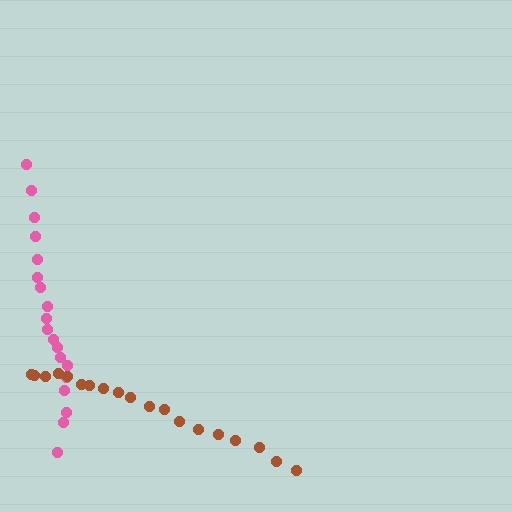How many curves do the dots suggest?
There are 2 distinct paths.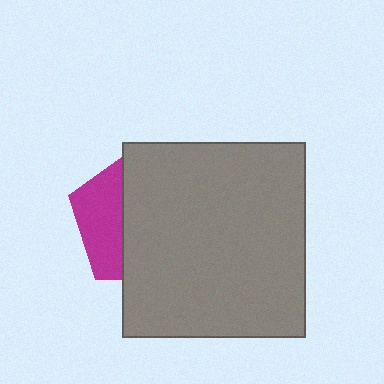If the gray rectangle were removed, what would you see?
You would see the complete magenta pentagon.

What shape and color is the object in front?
The object in front is a gray rectangle.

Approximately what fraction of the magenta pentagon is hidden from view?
Roughly 67% of the magenta pentagon is hidden behind the gray rectangle.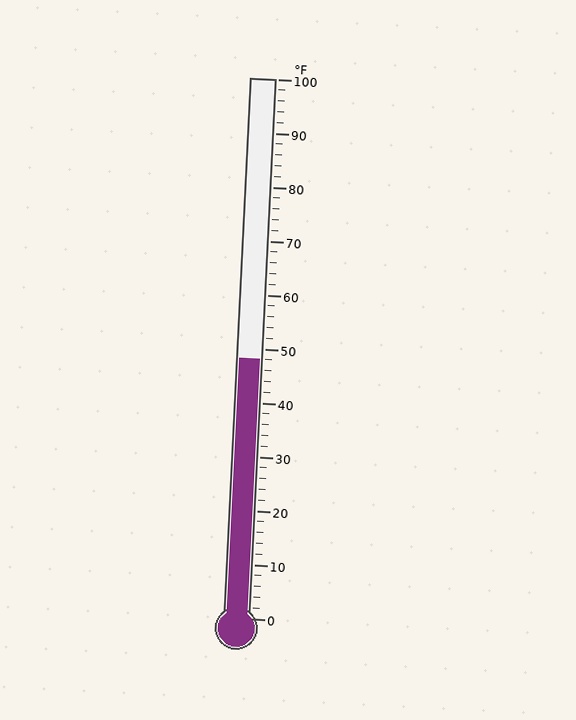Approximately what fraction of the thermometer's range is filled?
The thermometer is filled to approximately 50% of its range.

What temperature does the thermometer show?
The thermometer shows approximately 48°F.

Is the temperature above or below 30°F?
The temperature is above 30°F.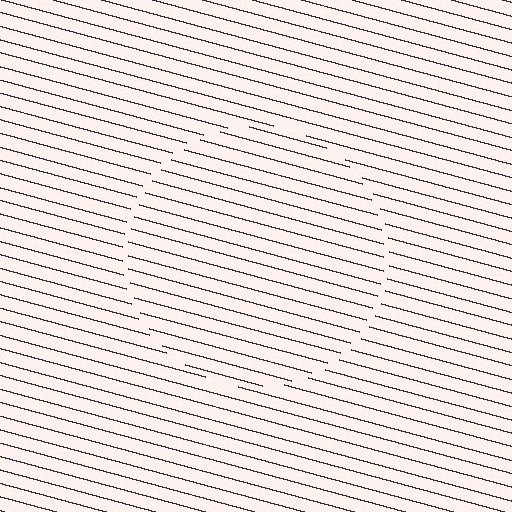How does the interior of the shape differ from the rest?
The interior of the shape contains the same grating, shifted by half a period — the contour is defined by the phase discontinuity where line-ends from the inner and outer gratings abut.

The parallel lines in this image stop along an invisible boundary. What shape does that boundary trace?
An illusory circle. The interior of the shape contains the same grating, shifted by half a period — the contour is defined by the phase discontinuity where line-ends from the inner and outer gratings abut.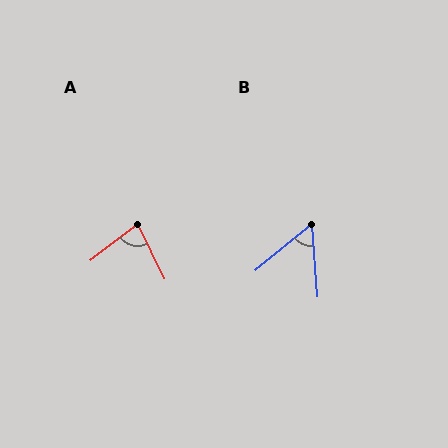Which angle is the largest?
A, at approximately 78 degrees.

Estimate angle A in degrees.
Approximately 78 degrees.